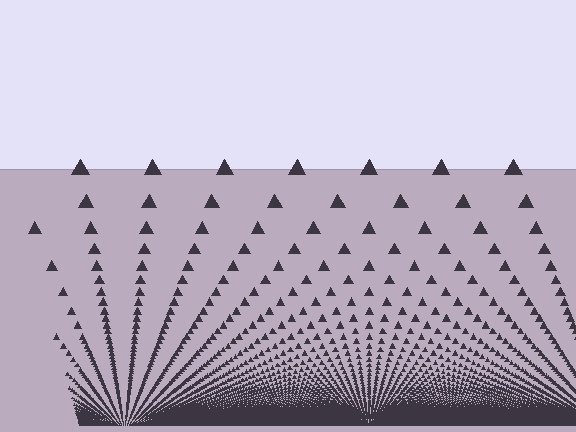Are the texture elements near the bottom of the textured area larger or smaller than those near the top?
Smaller. The gradient is inverted — elements near the bottom are smaller and denser.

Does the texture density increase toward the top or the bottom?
Density increases toward the bottom.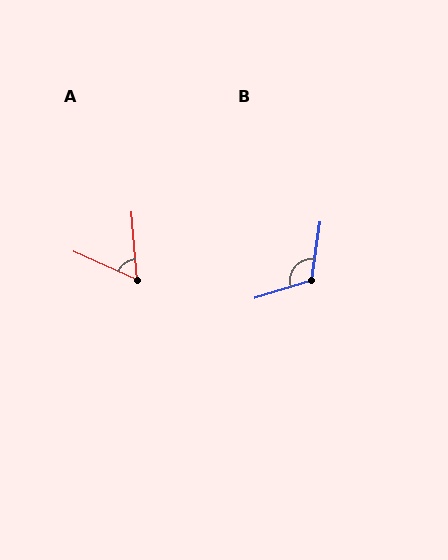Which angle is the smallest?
A, at approximately 62 degrees.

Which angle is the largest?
B, at approximately 116 degrees.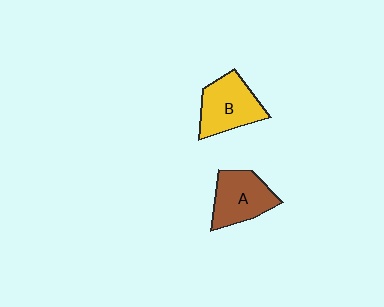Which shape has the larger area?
Shape B (yellow).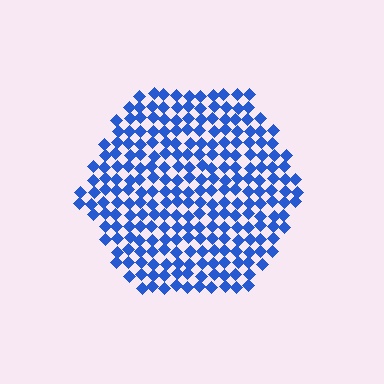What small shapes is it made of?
It is made of small diamonds.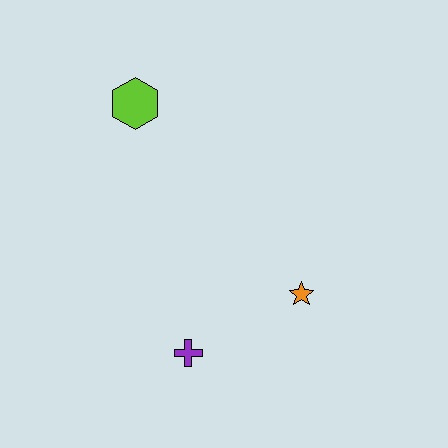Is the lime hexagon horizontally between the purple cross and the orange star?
No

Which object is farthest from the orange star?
The lime hexagon is farthest from the orange star.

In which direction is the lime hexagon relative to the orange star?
The lime hexagon is above the orange star.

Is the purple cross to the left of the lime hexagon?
No